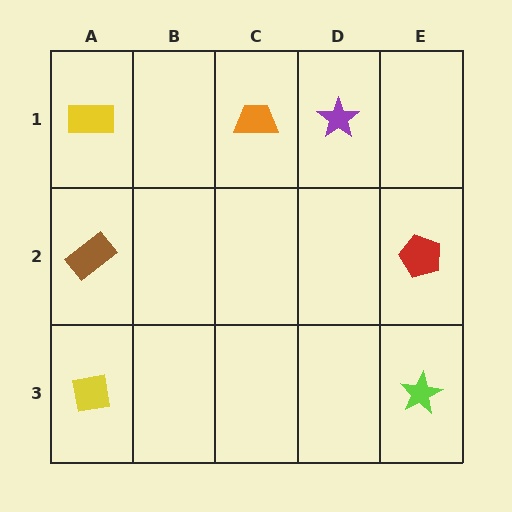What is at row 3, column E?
A lime star.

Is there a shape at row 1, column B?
No, that cell is empty.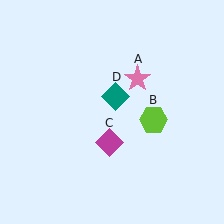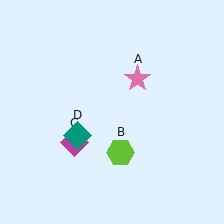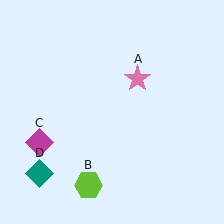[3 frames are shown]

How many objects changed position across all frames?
3 objects changed position: lime hexagon (object B), magenta diamond (object C), teal diamond (object D).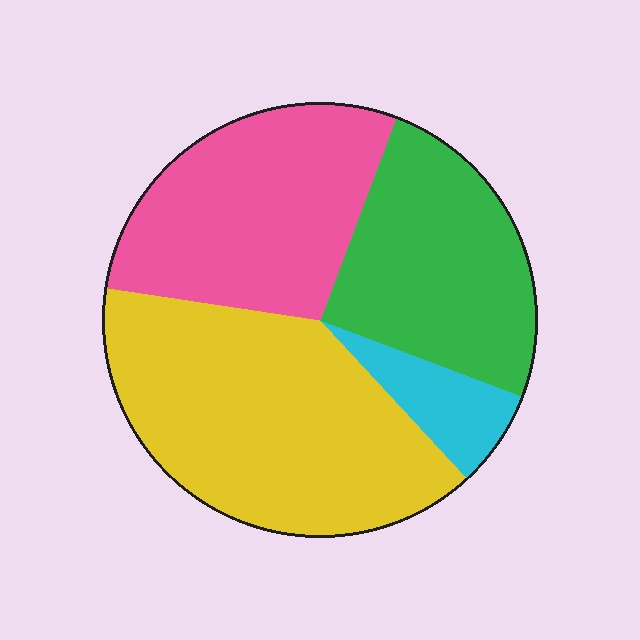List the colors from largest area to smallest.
From largest to smallest: yellow, pink, green, cyan.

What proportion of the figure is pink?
Pink covers around 30% of the figure.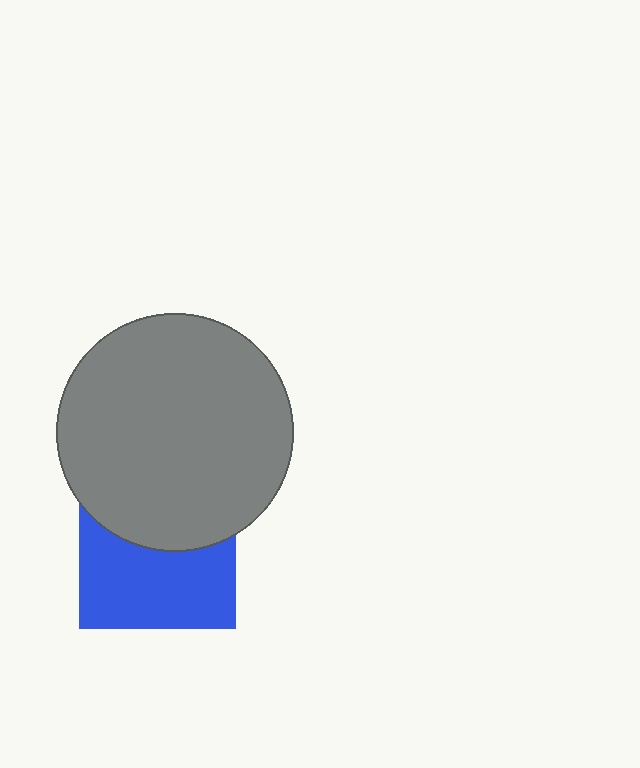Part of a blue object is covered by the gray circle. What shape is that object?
It is a square.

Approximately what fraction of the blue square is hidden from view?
Roughly 44% of the blue square is hidden behind the gray circle.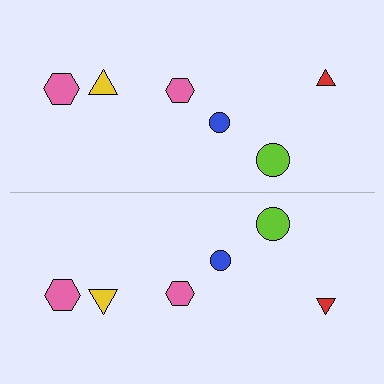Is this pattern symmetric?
Yes, this pattern has bilateral (reflection) symmetry.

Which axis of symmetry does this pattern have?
The pattern has a horizontal axis of symmetry running through the center of the image.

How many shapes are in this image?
There are 12 shapes in this image.